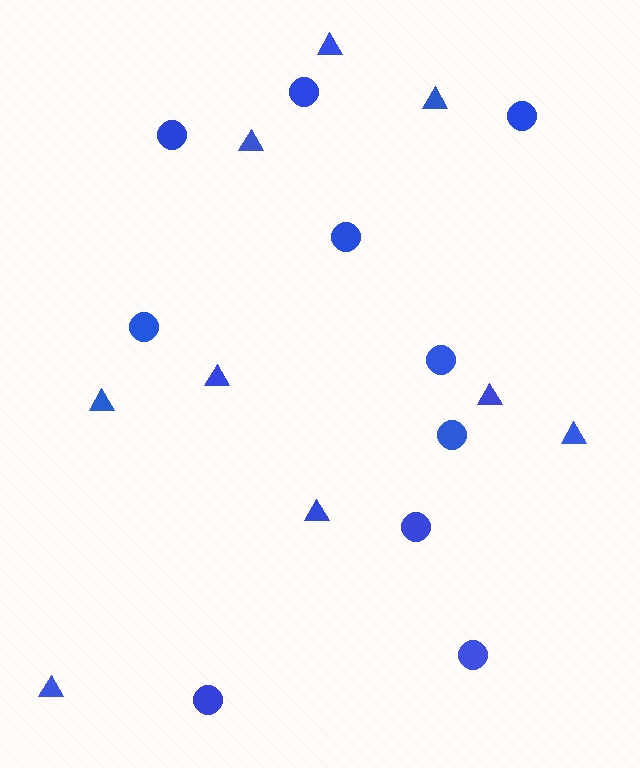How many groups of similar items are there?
There are 2 groups: one group of triangles (9) and one group of circles (10).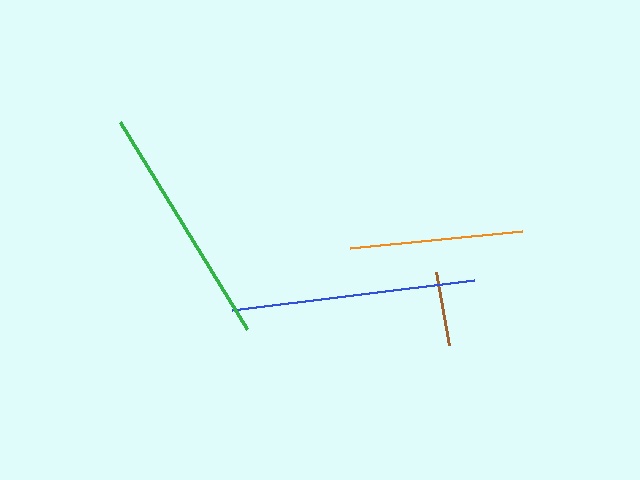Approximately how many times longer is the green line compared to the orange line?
The green line is approximately 1.4 times the length of the orange line.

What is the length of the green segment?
The green segment is approximately 242 pixels long.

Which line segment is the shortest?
The brown line is the shortest at approximately 73 pixels.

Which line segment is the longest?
The blue line is the longest at approximately 245 pixels.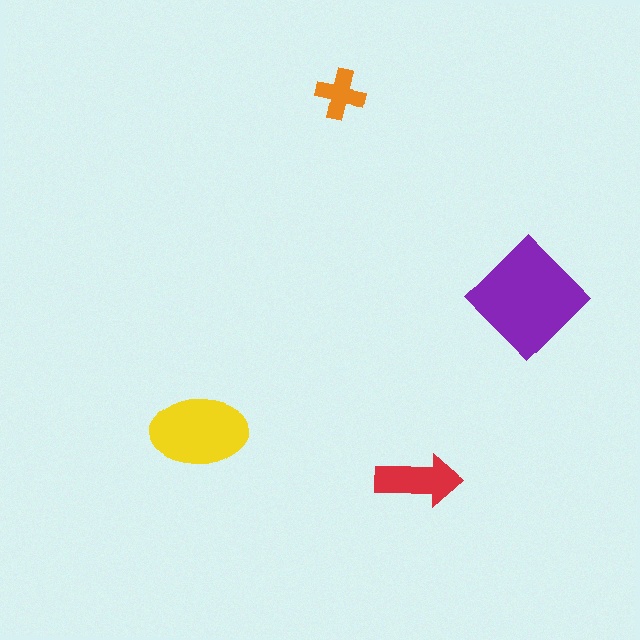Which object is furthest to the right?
The purple diamond is rightmost.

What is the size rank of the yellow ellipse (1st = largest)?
2nd.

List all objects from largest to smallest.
The purple diamond, the yellow ellipse, the red arrow, the orange cross.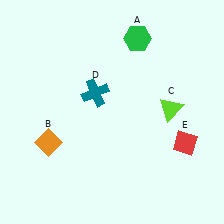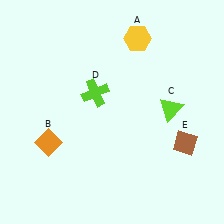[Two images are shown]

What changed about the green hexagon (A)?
In Image 1, A is green. In Image 2, it changed to yellow.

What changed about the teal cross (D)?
In Image 1, D is teal. In Image 2, it changed to lime.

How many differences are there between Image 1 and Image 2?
There are 3 differences between the two images.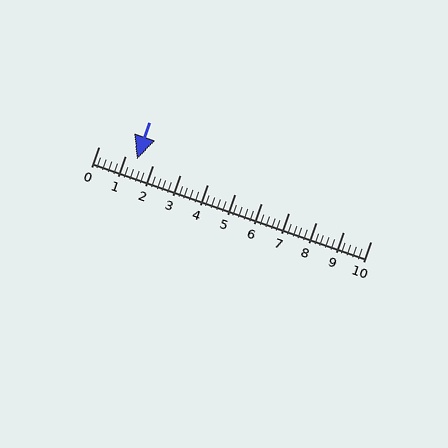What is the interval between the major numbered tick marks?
The major tick marks are spaced 1 units apart.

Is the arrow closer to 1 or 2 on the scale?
The arrow is closer to 1.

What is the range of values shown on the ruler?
The ruler shows values from 0 to 10.